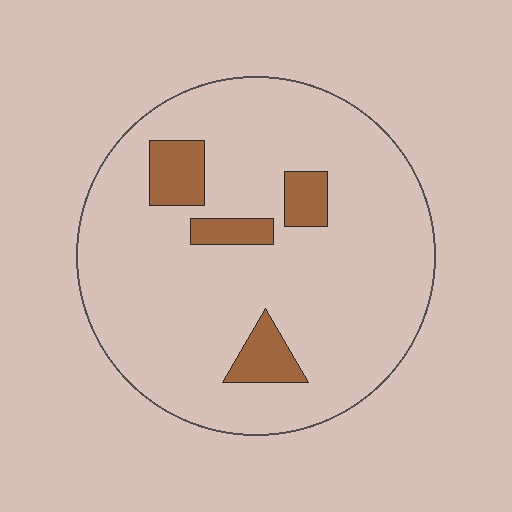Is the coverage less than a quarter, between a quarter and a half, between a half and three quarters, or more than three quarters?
Less than a quarter.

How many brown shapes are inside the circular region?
4.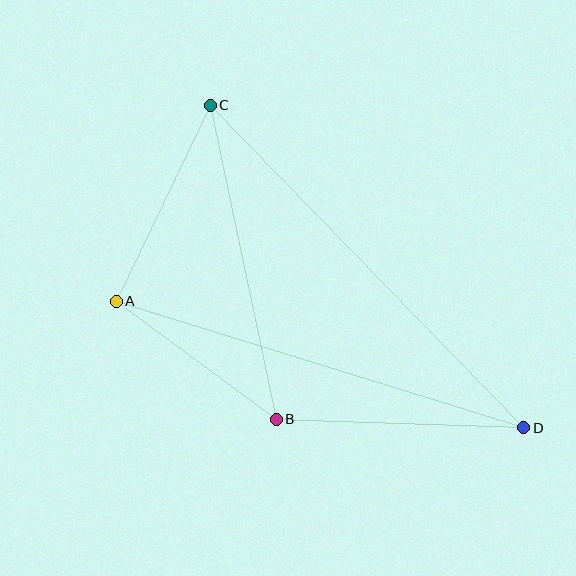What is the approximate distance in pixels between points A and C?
The distance between A and C is approximately 218 pixels.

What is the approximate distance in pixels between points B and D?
The distance between B and D is approximately 248 pixels.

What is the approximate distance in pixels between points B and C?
The distance between B and C is approximately 321 pixels.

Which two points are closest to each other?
Points A and B are closest to each other.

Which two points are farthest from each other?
Points C and D are farthest from each other.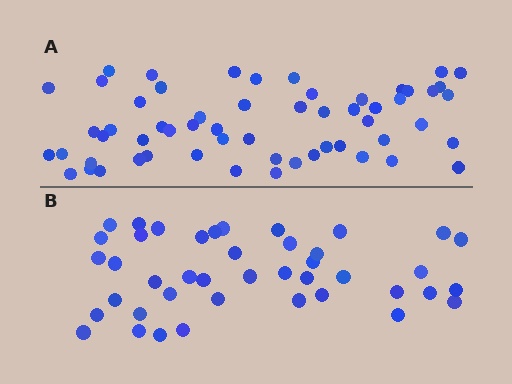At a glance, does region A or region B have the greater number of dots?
Region A (the top region) has more dots.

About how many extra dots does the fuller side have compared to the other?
Region A has approximately 15 more dots than region B.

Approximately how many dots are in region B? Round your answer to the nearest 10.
About 40 dots. (The exact count is 42, which rounds to 40.)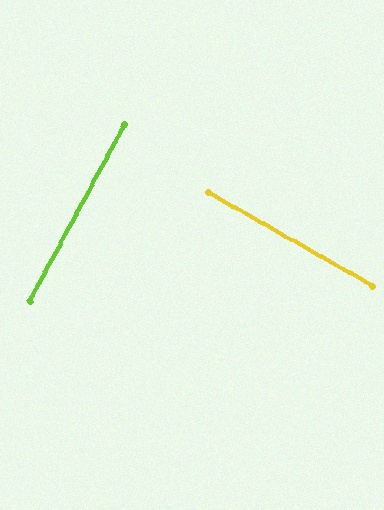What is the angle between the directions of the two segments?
Approximately 88 degrees.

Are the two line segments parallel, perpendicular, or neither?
Perpendicular — they meet at approximately 88°.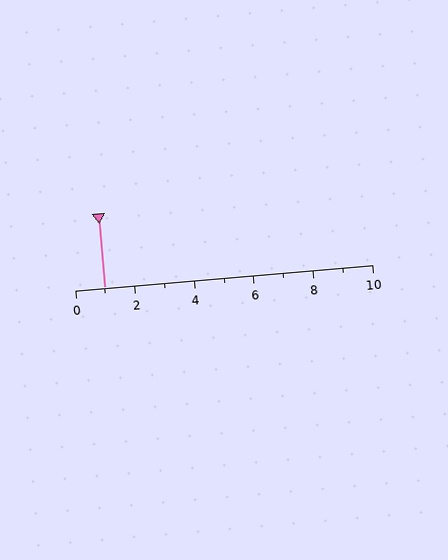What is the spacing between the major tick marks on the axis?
The major ticks are spaced 2 apart.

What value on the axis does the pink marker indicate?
The marker indicates approximately 1.